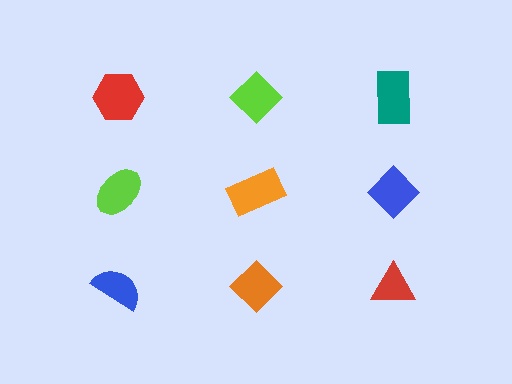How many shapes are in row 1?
3 shapes.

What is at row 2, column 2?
An orange rectangle.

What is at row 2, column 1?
A lime ellipse.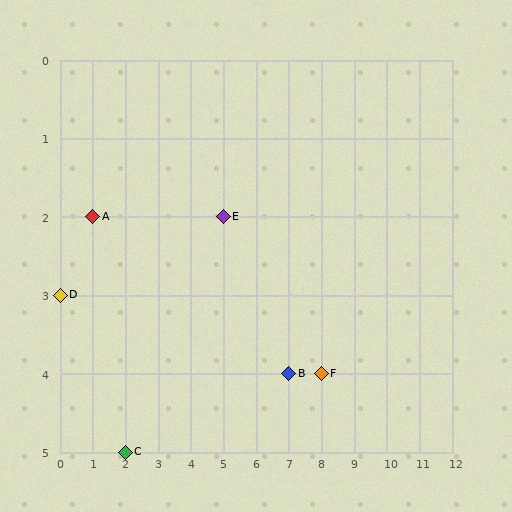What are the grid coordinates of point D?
Point D is at grid coordinates (0, 3).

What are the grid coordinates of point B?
Point B is at grid coordinates (7, 4).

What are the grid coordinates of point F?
Point F is at grid coordinates (8, 4).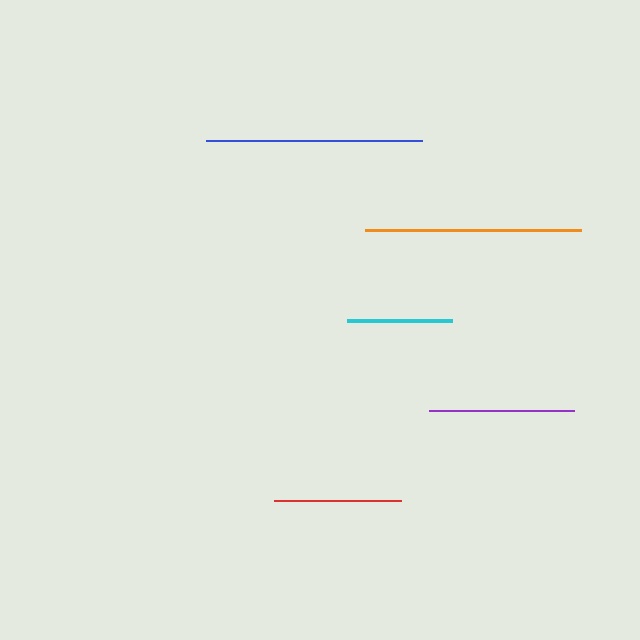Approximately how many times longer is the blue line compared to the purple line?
The blue line is approximately 1.5 times the length of the purple line.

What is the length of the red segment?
The red segment is approximately 127 pixels long.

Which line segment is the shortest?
The cyan line is the shortest at approximately 105 pixels.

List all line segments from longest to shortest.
From longest to shortest: orange, blue, purple, red, cyan.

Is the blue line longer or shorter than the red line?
The blue line is longer than the red line.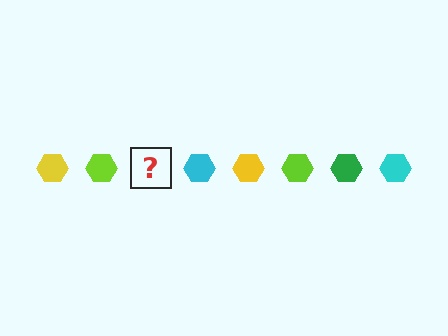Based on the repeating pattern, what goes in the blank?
The blank should be a green hexagon.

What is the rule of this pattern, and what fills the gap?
The rule is that the pattern cycles through yellow, lime, green, cyan hexagons. The gap should be filled with a green hexagon.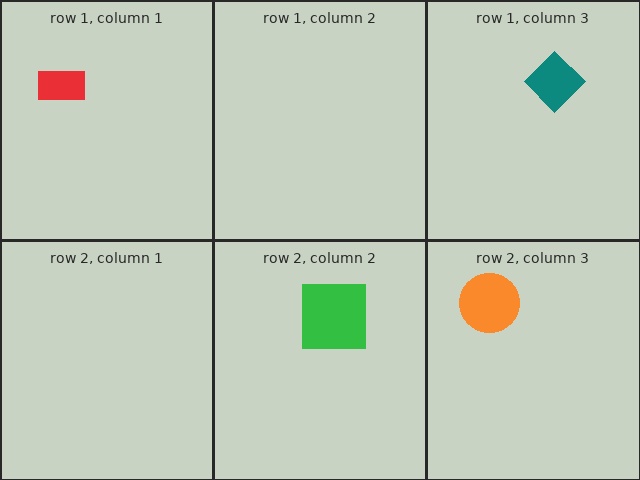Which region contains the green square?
The row 2, column 2 region.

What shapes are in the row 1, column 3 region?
The teal diamond.